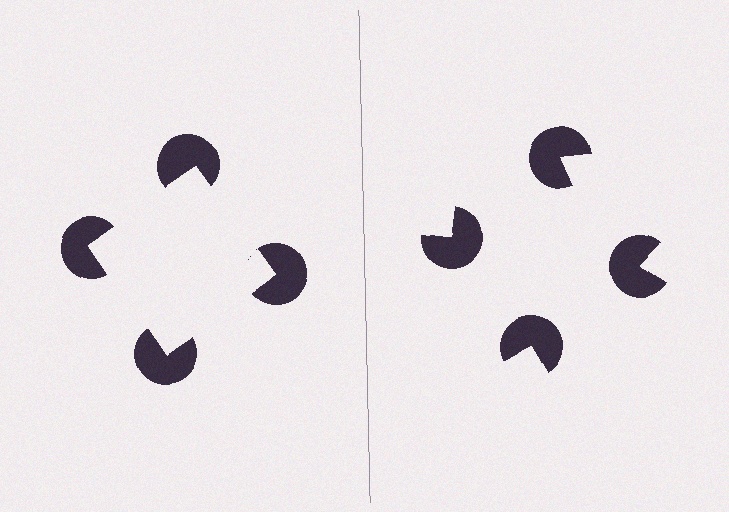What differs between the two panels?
The pac-man discs are positioned identically on both sides; only the wedge orientations differ. On the left they align to a square; on the right they are misaligned.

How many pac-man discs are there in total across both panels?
8 — 4 on each side.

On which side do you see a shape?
An illusory square appears on the left side. On the right side the wedge cuts are rotated, so no coherent shape forms.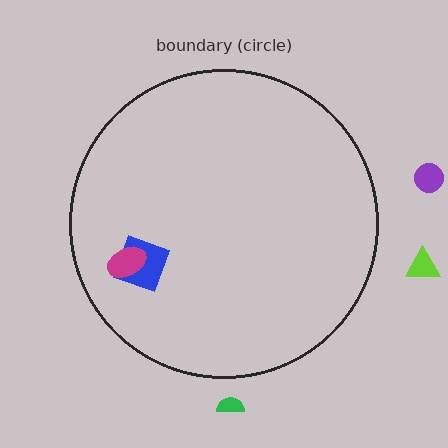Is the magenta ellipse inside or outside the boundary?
Inside.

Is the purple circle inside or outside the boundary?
Outside.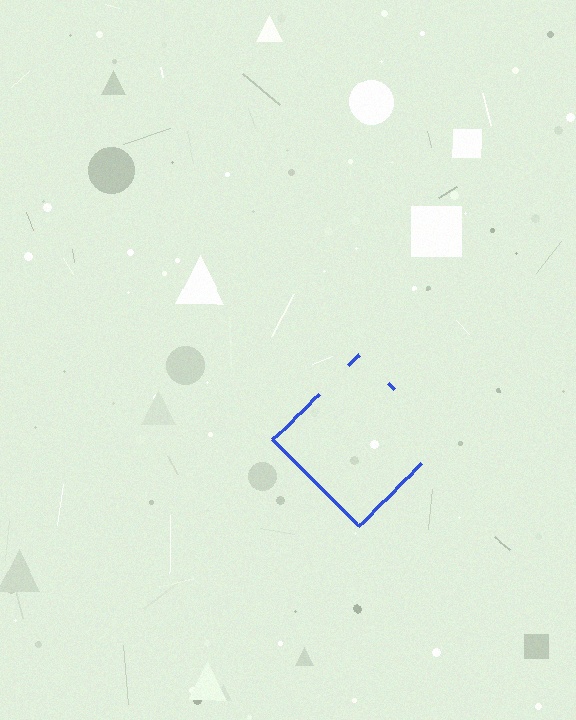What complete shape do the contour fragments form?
The contour fragments form a diamond.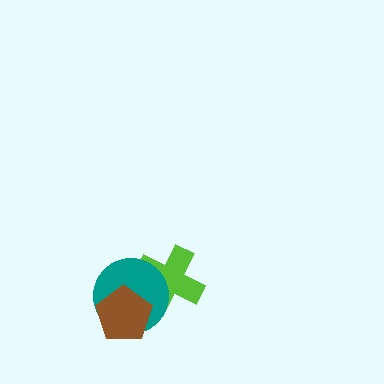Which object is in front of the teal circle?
The brown pentagon is in front of the teal circle.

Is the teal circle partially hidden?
Yes, it is partially covered by another shape.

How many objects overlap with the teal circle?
2 objects overlap with the teal circle.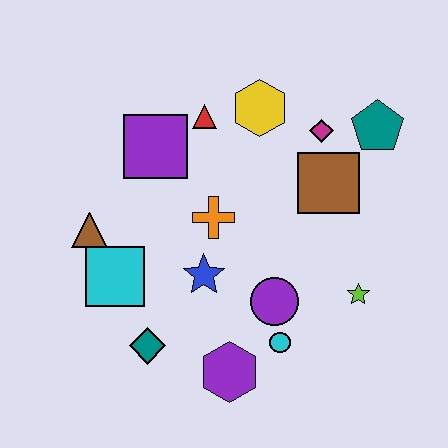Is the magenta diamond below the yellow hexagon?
Yes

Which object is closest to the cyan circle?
The purple circle is closest to the cyan circle.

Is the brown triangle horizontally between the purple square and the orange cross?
No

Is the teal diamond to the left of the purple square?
Yes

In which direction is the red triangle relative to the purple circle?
The red triangle is above the purple circle.